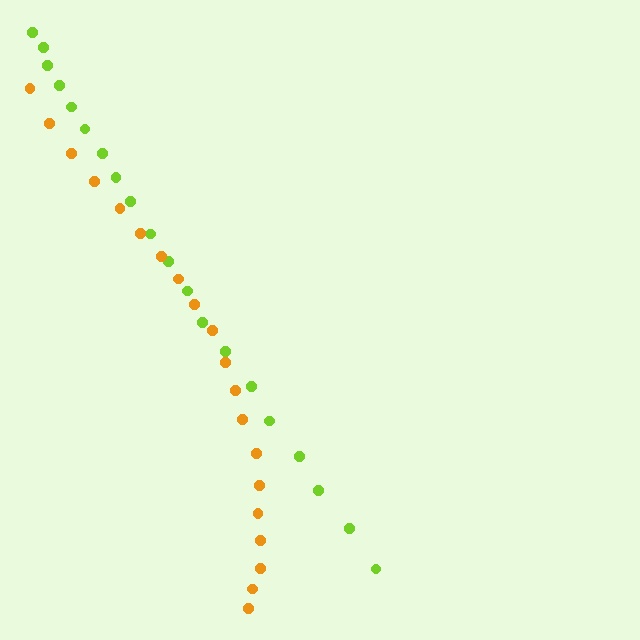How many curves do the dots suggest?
There are 2 distinct paths.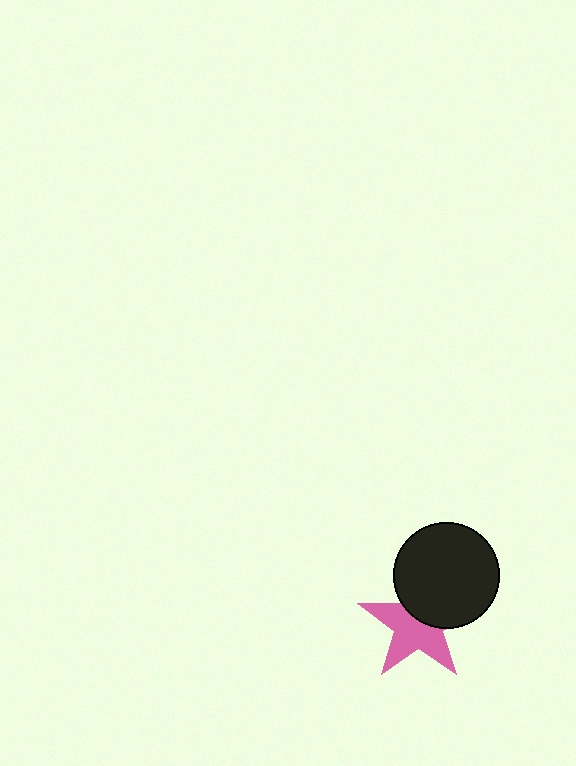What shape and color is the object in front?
The object in front is a black circle.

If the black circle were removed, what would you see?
You would see the complete pink star.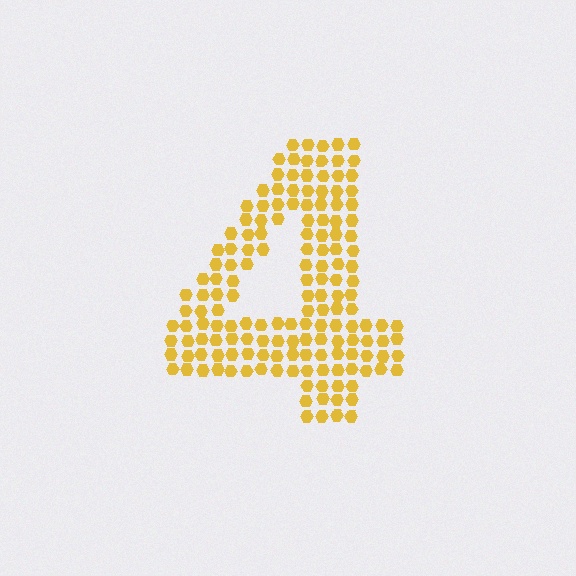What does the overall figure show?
The overall figure shows the digit 4.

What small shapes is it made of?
It is made of small hexagons.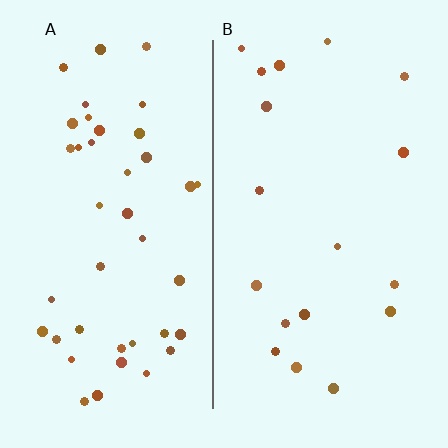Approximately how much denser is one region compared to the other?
Approximately 2.3× — region A over region B.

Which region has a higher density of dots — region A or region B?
A (the left).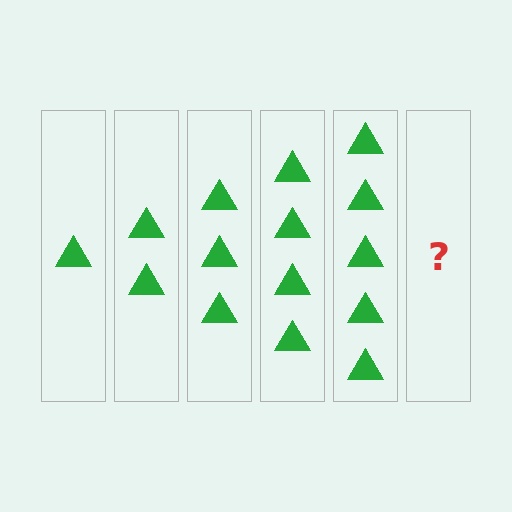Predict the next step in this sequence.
The next step is 6 triangles.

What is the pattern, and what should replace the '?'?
The pattern is that each step adds one more triangle. The '?' should be 6 triangles.